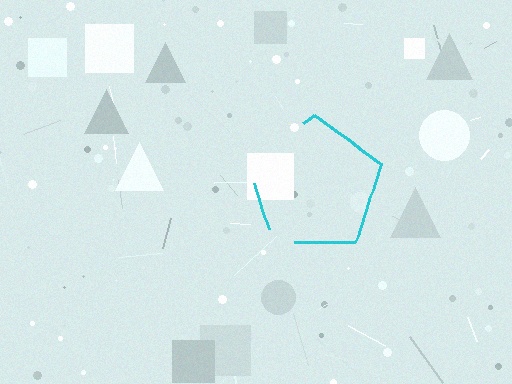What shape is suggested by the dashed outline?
The dashed outline suggests a pentagon.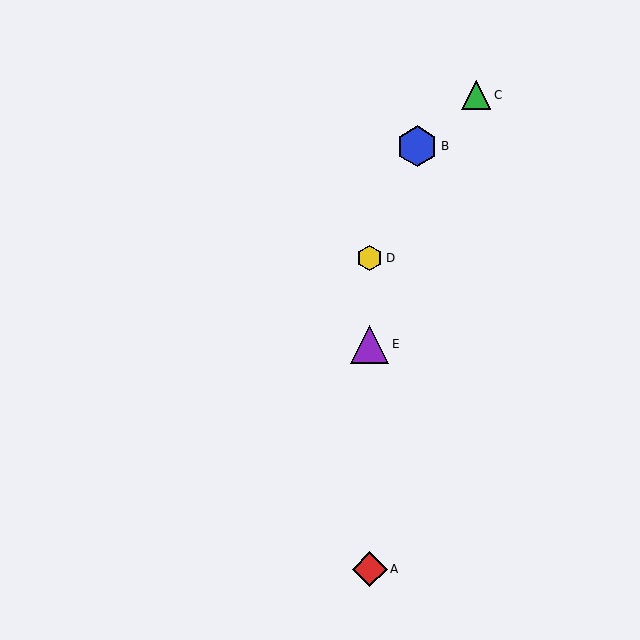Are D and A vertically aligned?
Yes, both are at x≈370.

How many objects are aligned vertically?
3 objects (A, D, E) are aligned vertically.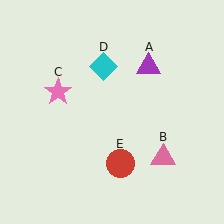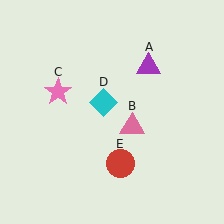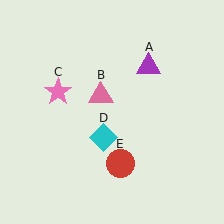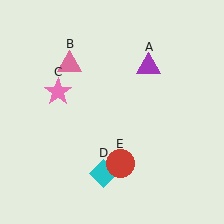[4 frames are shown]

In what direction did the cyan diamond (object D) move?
The cyan diamond (object D) moved down.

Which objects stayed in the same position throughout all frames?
Purple triangle (object A) and pink star (object C) and red circle (object E) remained stationary.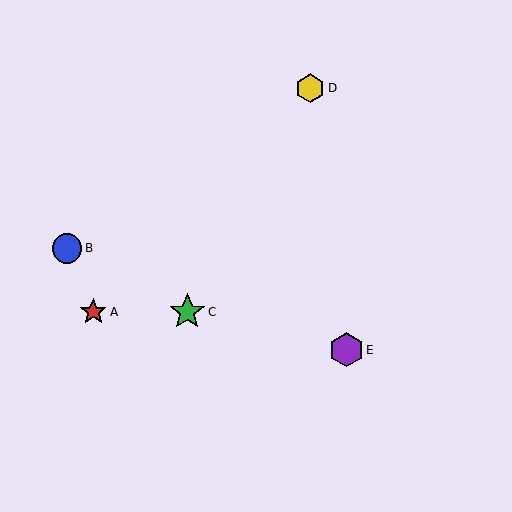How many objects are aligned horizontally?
2 objects (A, C) are aligned horizontally.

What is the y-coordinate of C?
Object C is at y≈312.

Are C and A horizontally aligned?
Yes, both are at y≈312.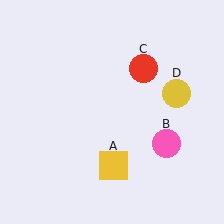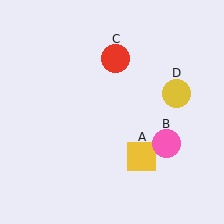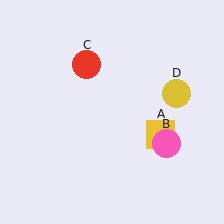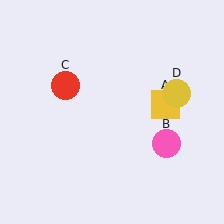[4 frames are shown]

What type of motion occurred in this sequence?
The yellow square (object A), red circle (object C) rotated counterclockwise around the center of the scene.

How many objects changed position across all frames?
2 objects changed position: yellow square (object A), red circle (object C).